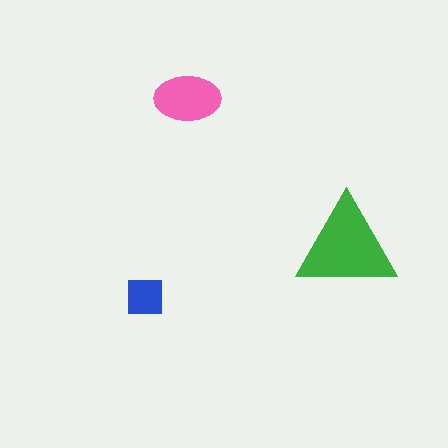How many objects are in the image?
There are 3 objects in the image.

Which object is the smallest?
The blue square.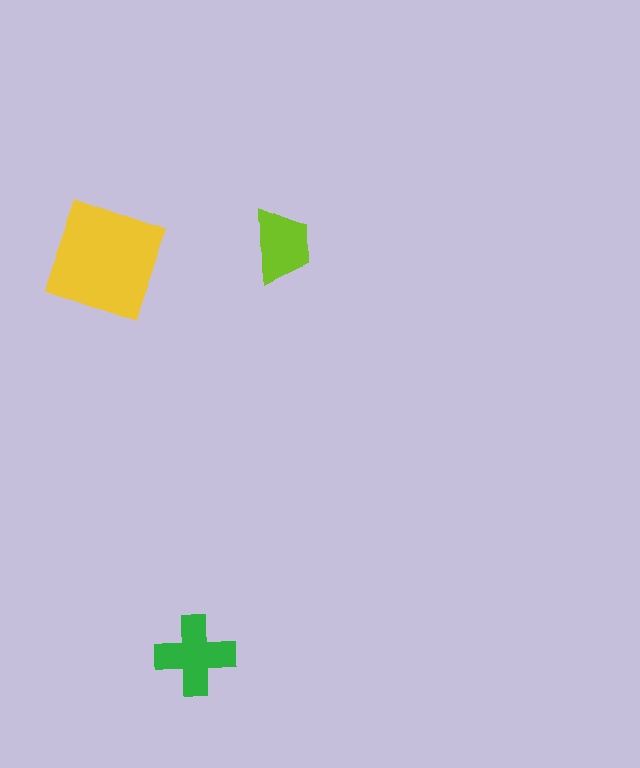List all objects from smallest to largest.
The lime trapezoid, the green cross, the yellow square.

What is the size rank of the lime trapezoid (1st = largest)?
3rd.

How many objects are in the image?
There are 3 objects in the image.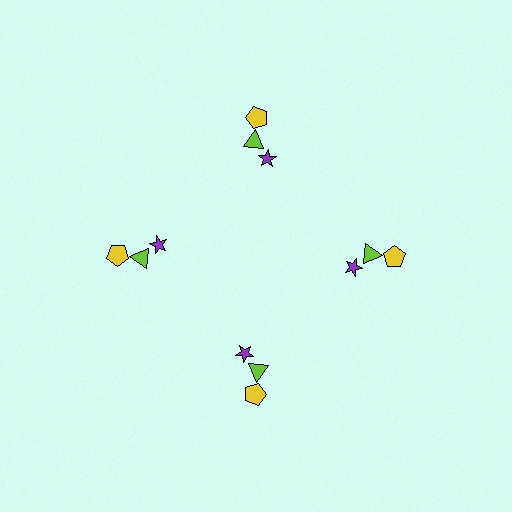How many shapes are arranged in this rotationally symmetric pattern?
There are 12 shapes, arranged in 4 groups of 3.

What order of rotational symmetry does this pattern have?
This pattern has 4-fold rotational symmetry.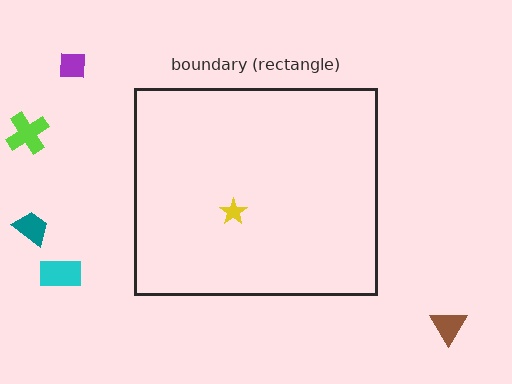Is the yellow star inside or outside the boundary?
Inside.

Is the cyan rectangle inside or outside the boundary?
Outside.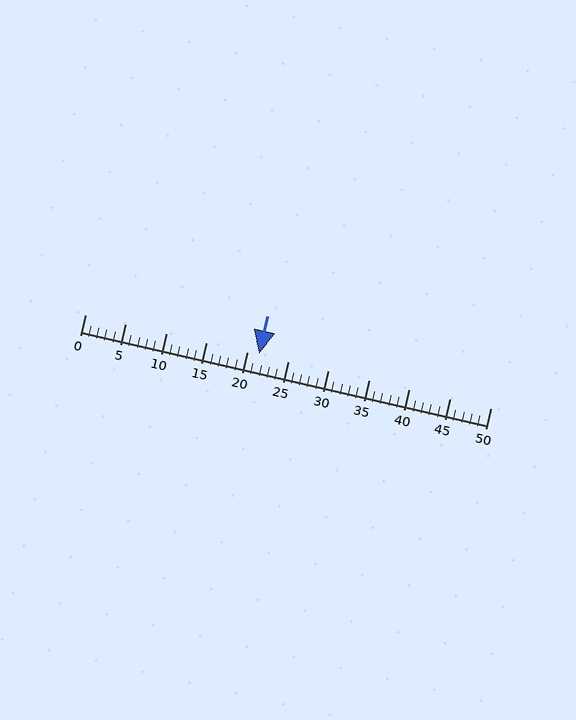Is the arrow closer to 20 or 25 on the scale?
The arrow is closer to 20.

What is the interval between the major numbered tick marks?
The major tick marks are spaced 5 units apart.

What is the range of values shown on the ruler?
The ruler shows values from 0 to 50.